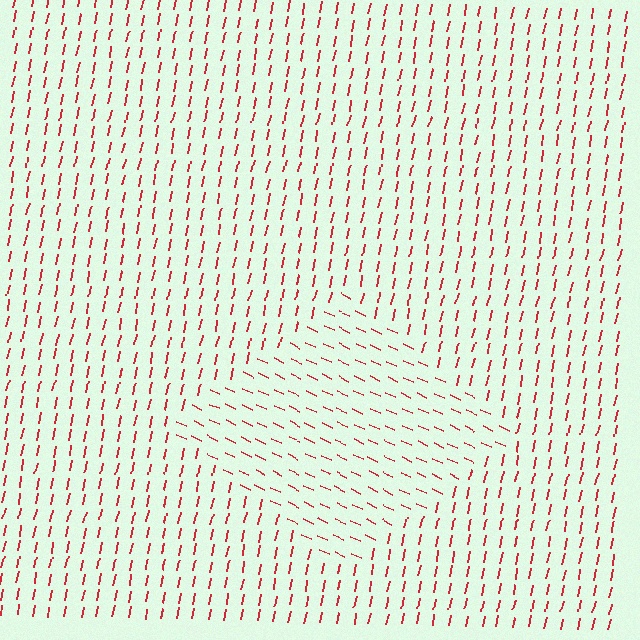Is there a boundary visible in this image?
Yes, there is a texture boundary formed by a change in line orientation.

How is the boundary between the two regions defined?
The boundary is defined purely by a change in line orientation (approximately 77 degrees difference). All lines are the same color and thickness.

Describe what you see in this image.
The image is filled with small red line segments. A diamond region in the image has lines oriented differently from the surrounding lines, creating a visible texture boundary.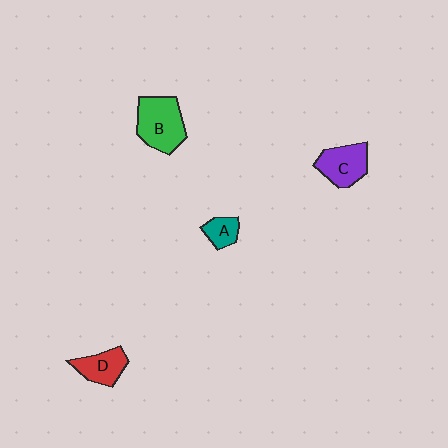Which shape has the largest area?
Shape B (green).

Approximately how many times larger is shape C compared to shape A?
Approximately 1.9 times.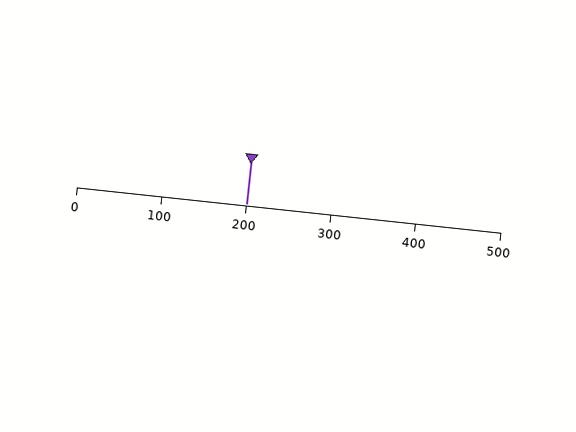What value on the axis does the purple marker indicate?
The marker indicates approximately 200.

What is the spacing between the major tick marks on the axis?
The major ticks are spaced 100 apart.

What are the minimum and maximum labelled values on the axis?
The axis runs from 0 to 500.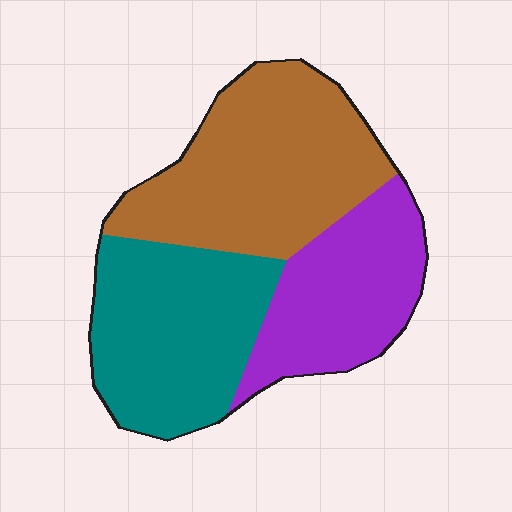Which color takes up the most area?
Brown, at roughly 40%.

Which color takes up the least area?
Purple, at roughly 25%.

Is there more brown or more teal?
Brown.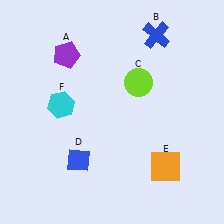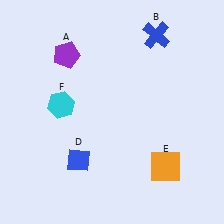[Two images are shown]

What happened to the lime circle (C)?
The lime circle (C) was removed in Image 2. It was in the top-right area of Image 1.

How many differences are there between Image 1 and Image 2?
There is 1 difference between the two images.